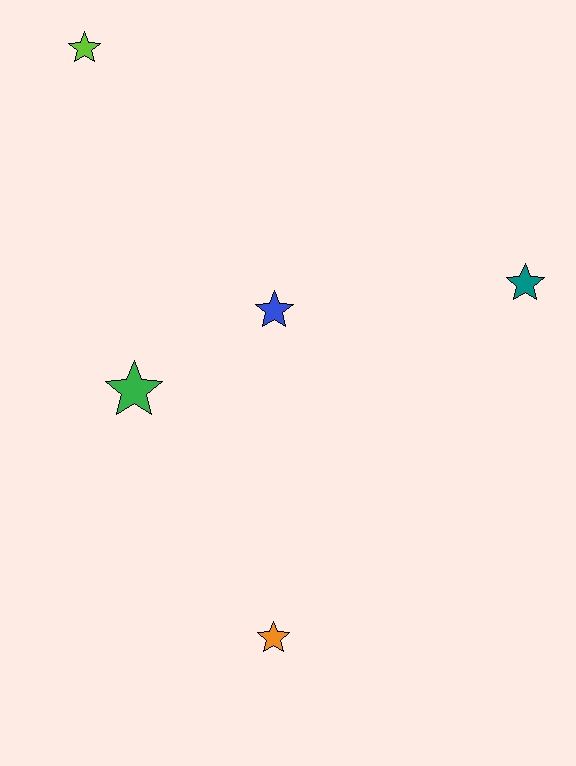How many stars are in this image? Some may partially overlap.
There are 5 stars.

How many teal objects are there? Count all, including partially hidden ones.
There is 1 teal object.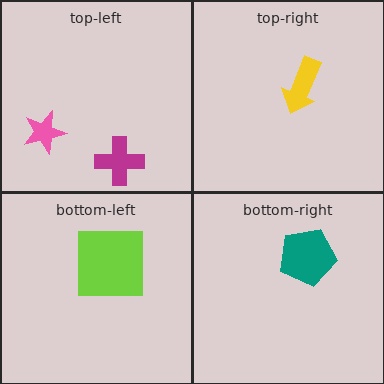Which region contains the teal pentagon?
The bottom-right region.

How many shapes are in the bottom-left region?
1.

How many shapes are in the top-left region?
2.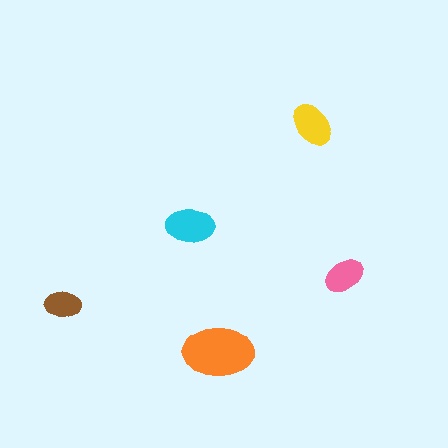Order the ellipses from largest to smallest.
the orange one, the cyan one, the yellow one, the pink one, the brown one.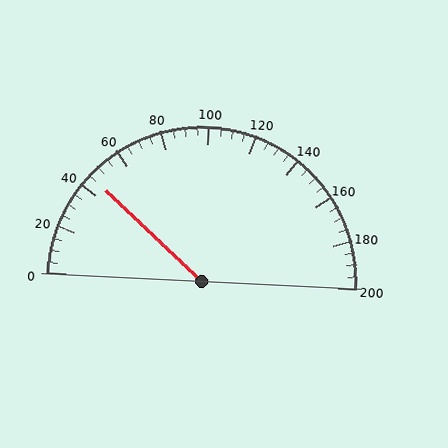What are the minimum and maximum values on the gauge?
The gauge ranges from 0 to 200.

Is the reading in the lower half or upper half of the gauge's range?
The reading is in the lower half of the range (0 to 200).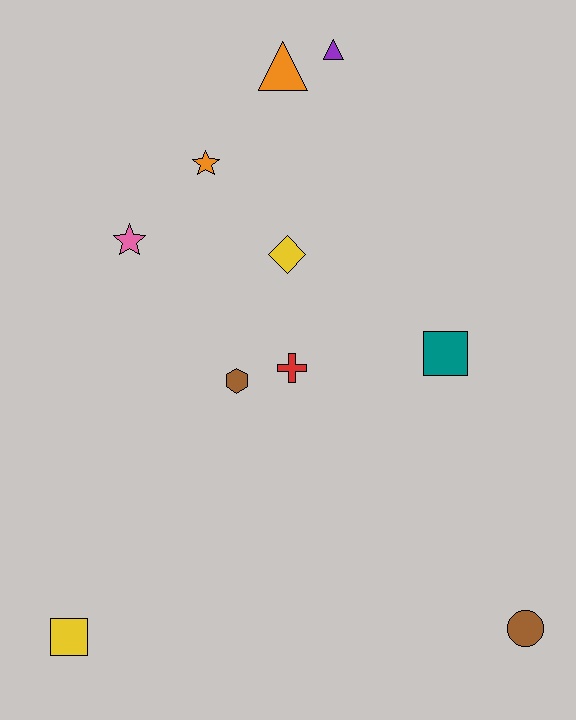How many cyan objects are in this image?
There are no cyan objects.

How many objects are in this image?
There are 10 objects.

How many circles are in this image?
There is 1 circle.